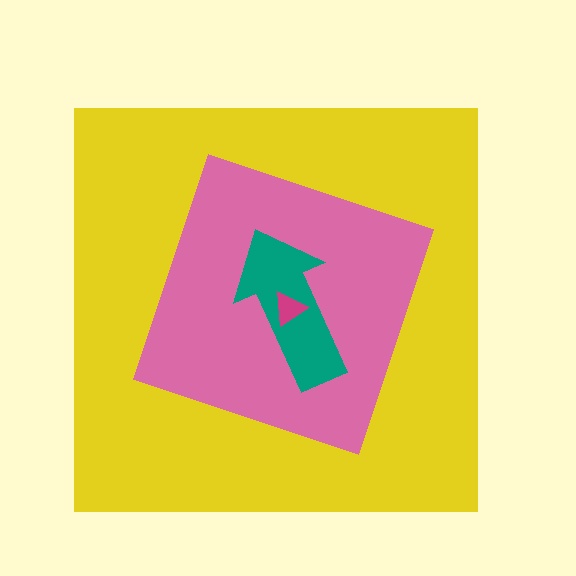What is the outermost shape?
The yellow square.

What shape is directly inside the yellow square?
The pink diamond.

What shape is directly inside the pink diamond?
The teal arrow.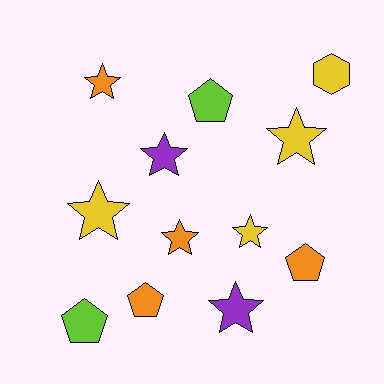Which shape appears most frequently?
Star, with 7 objects.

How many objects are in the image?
There are 12 objects.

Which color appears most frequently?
Orange, with 4 objects.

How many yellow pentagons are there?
There are no yellow pentagons.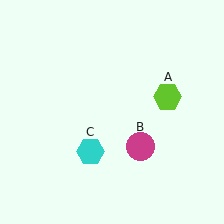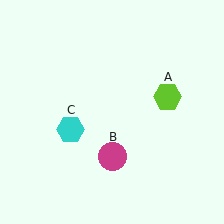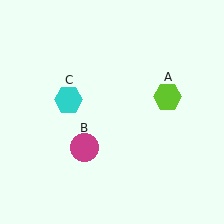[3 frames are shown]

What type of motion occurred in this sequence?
The magenta circle (object B), cyan hexagon (object C) rotated clockwise around the center of the scene.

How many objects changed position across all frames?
2 objects changed position: magenta circle (object B), cyan hexagon (object C).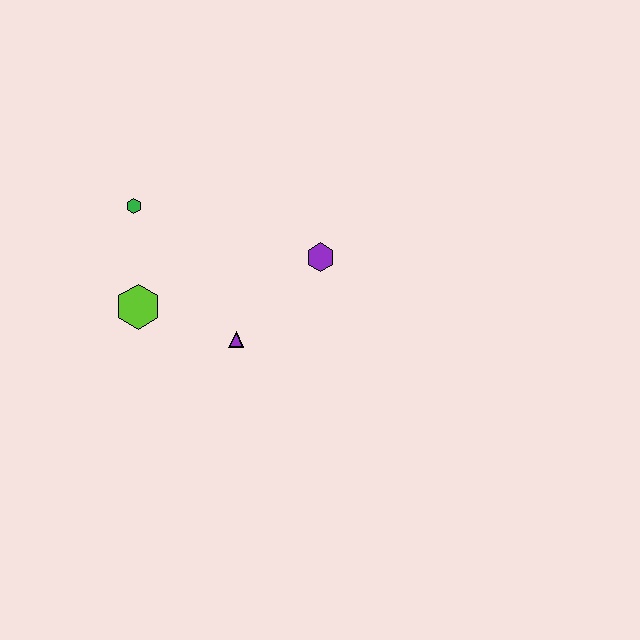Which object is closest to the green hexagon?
The lime hexagon is closest to the green hexagon.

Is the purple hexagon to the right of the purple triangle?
Yes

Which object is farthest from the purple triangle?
The green hexagon is farthest from the purple triangle.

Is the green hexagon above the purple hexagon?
Yes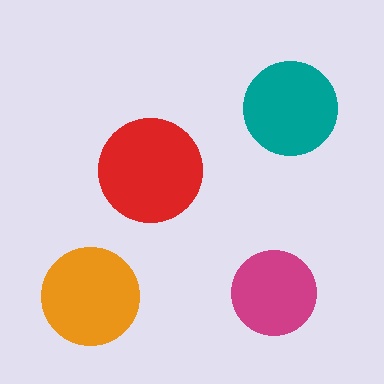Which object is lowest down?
The orange circle is bottommost.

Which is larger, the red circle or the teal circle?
The red one.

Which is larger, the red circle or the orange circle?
The red one.